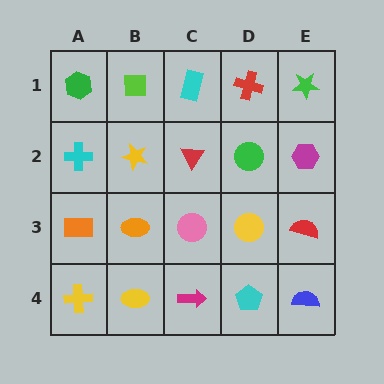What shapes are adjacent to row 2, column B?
A lime square (row 1, column B), an orange ellipse (row 3, column B), a cyan cross (row 2, column A), a red triangle (row 2, column C).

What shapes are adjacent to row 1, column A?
A cyan cross (row 2, column A), a lime square (row 1, column B).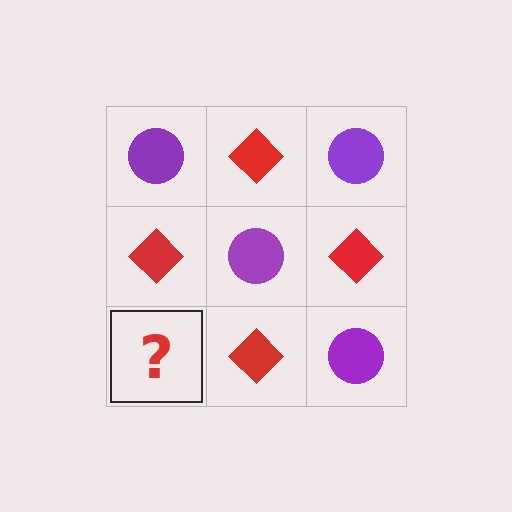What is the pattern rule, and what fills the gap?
The rule is that it alternates purple circle and red diamond in a checkerboard pattern. The gap should be filled with a purple circle.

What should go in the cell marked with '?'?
The missing cell should contain a purple circle.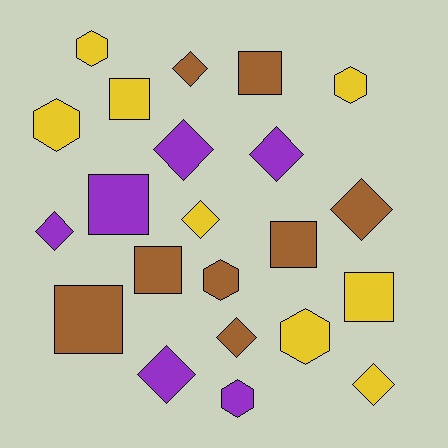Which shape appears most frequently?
Diamond, with 9 objects.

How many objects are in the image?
There are 22 objects.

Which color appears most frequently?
Yellow, with 8 objects.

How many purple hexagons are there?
There is 1 purple hexagon.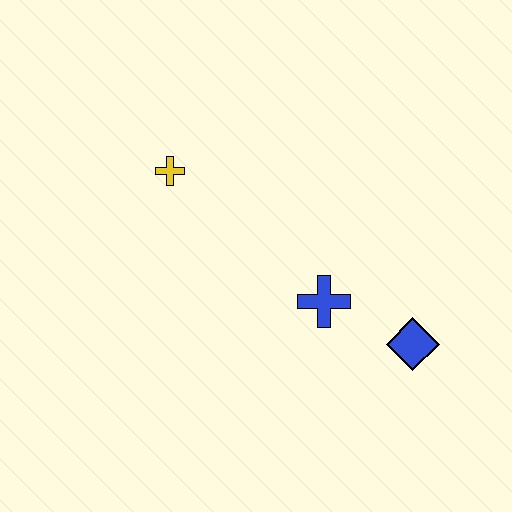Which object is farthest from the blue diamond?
The yellow cross is farthest from the blue diamond.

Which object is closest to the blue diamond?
The blue cross is closest to the blue diamond.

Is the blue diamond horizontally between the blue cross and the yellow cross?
No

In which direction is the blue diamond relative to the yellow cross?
The blue diamond is to the right of the yellow cross.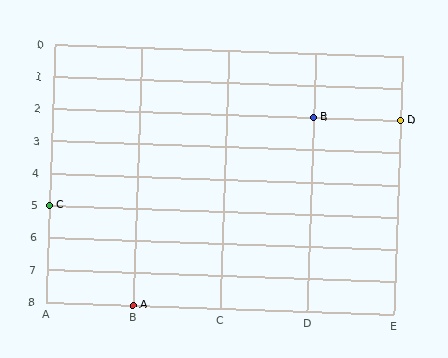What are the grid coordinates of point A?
Point A is at grid coordinates (B, 8).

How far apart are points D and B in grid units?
Points D and B are 1 column apart.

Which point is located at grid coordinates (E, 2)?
Point D is at (E, 2).